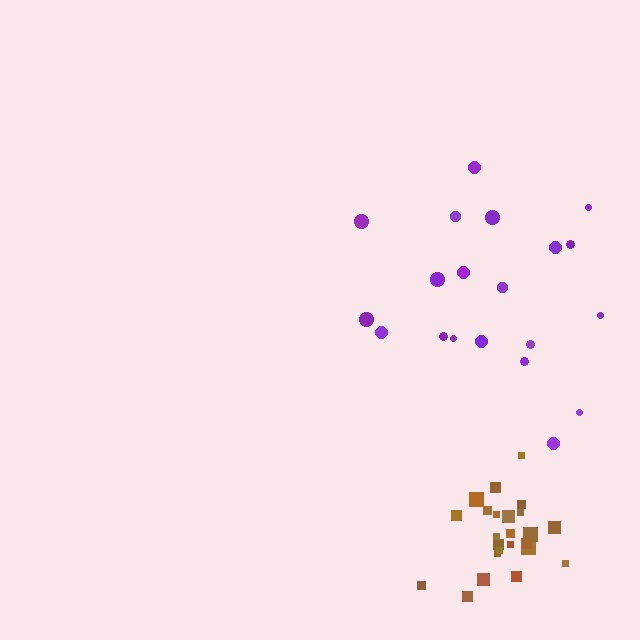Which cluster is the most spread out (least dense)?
Purple.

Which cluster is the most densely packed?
Brown.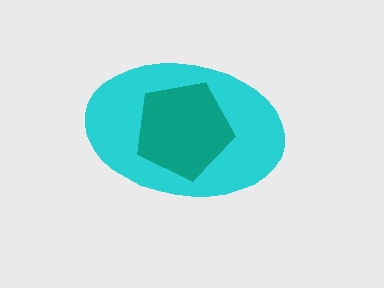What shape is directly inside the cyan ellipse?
The teal pentagon.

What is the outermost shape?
The cyan ellipse.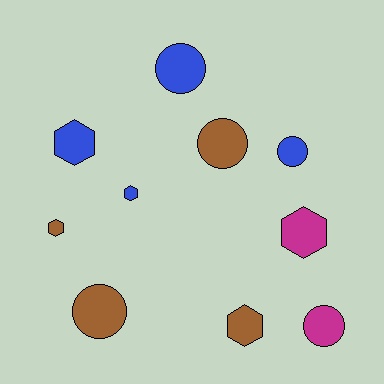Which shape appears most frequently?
Hexagon, with 5 objects.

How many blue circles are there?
There are 2 blue circles.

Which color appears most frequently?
Blue, with 4 objects.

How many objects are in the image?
There are 10 objects.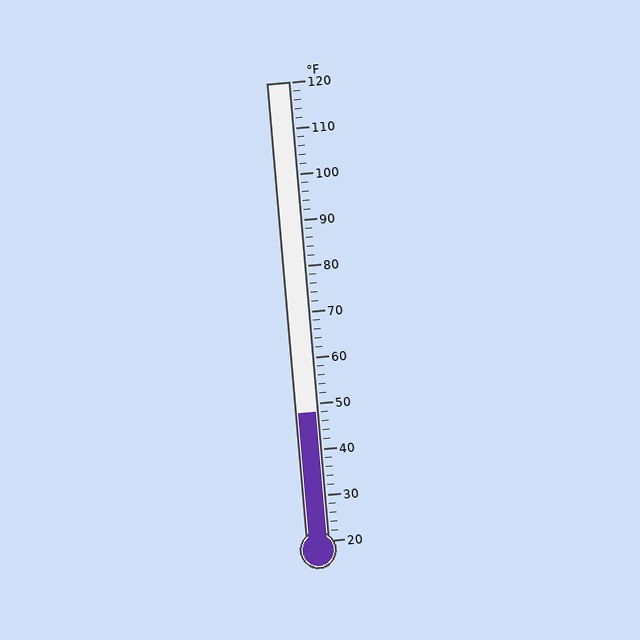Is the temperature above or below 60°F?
The temperature is below 60°F.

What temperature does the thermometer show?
The thermometer shows approximately 48°F.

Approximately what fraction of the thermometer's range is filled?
The thermometer is filled to approximately 30% of its range.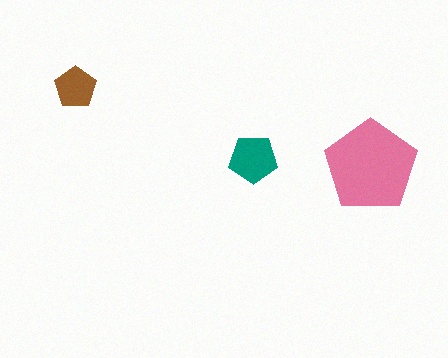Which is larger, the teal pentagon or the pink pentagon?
The pink one.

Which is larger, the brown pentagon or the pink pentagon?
The pink one.